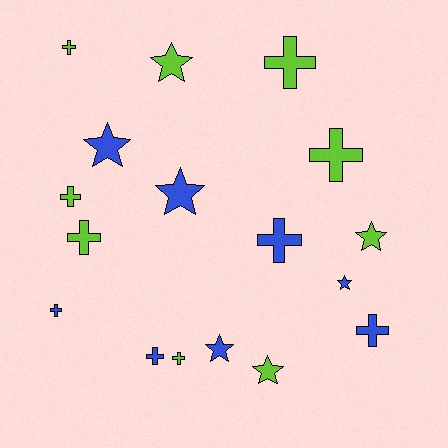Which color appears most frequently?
Lime, with 9 objects.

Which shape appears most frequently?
Cross, with 10 objects.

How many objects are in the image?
There are 17 objects.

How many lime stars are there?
There are 3 lime stars.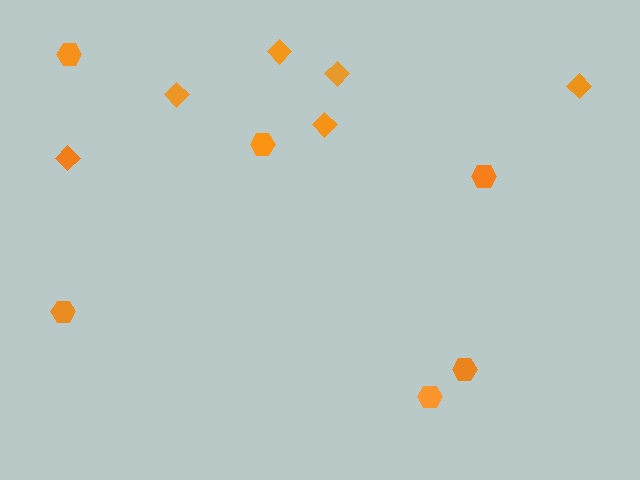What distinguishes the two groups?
There are 2 groups: one group of hexagons (6) and one group of diamonds (6).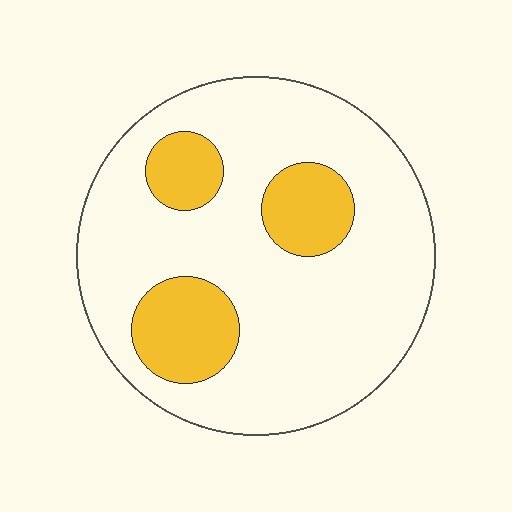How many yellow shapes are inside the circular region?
3.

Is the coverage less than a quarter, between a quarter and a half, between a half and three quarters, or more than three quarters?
Less than a quarter.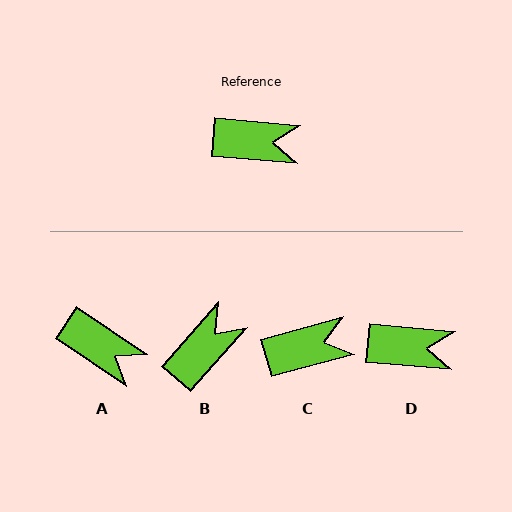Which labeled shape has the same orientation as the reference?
D.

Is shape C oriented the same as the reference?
No, it is off by about 20 degrees.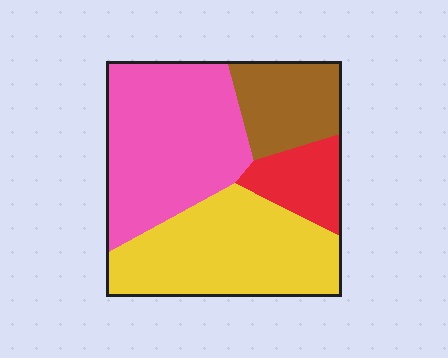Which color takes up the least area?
Red, at roughly 10%.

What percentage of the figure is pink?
Pink covers 38% of the figure.